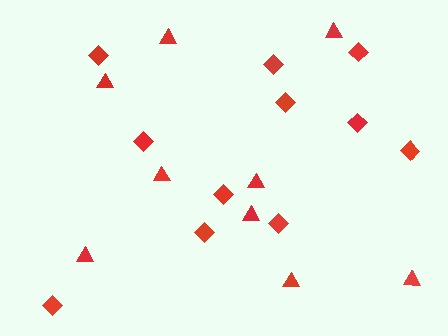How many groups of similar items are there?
There are 2 groups: one group of diamonds (11) and one group of triangles (9).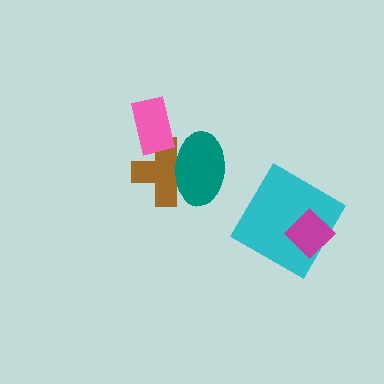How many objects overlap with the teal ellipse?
1 object overlaps with the teal ellipse.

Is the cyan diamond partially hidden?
Yes, it is partially covered by another shape.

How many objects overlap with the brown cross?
2 objects overlap with the brown cross.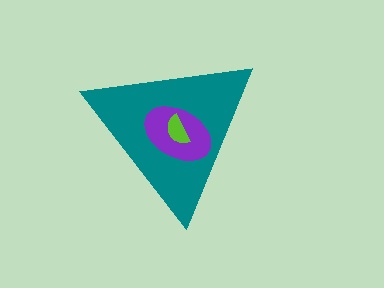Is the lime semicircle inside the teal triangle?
Yes.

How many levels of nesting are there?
3.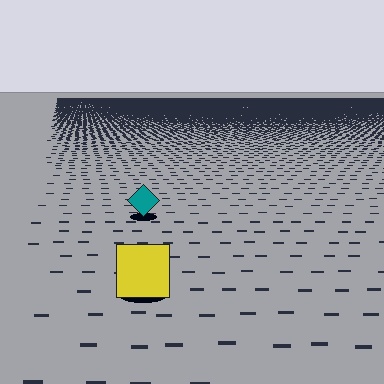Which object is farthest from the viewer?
The teal diamond is farthest from the viewer. It appears smaller and the ground texture around it is denser.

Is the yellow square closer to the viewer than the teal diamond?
Yes. The yellow square is closer — you can tell from the texture gradient: the ground texture is coarser near it.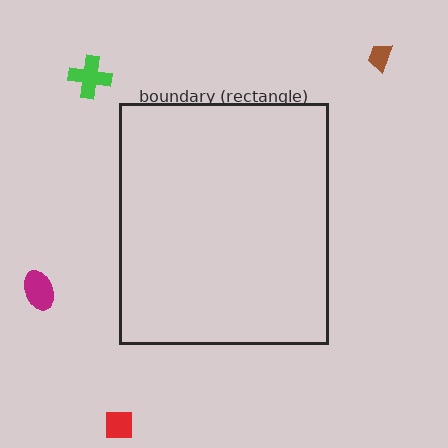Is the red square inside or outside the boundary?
Outside.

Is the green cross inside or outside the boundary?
Outside.